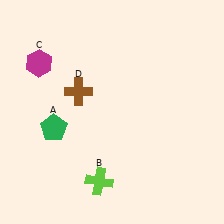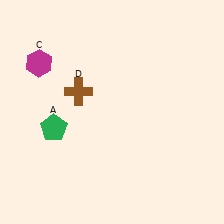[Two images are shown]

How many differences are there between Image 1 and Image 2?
There is 1 difference between the two images.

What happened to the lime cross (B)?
The lime cross (B) was removed in Image 2. It was in the bottom-left area of Image 1.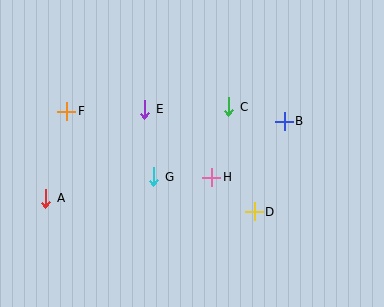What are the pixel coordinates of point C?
Point C is at (228, 107).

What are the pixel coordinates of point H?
Point H is at (212, 177).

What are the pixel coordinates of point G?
Point G is at (154, 177).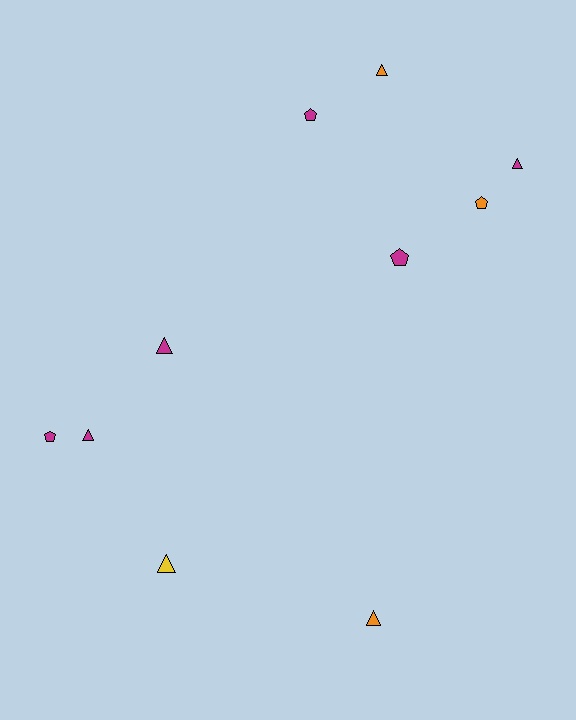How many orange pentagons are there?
There is 1 orange pentagon.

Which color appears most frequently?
Magenta, with 6 objects.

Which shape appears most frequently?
Triangle, with 6 objects.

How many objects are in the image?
There are 10 objects.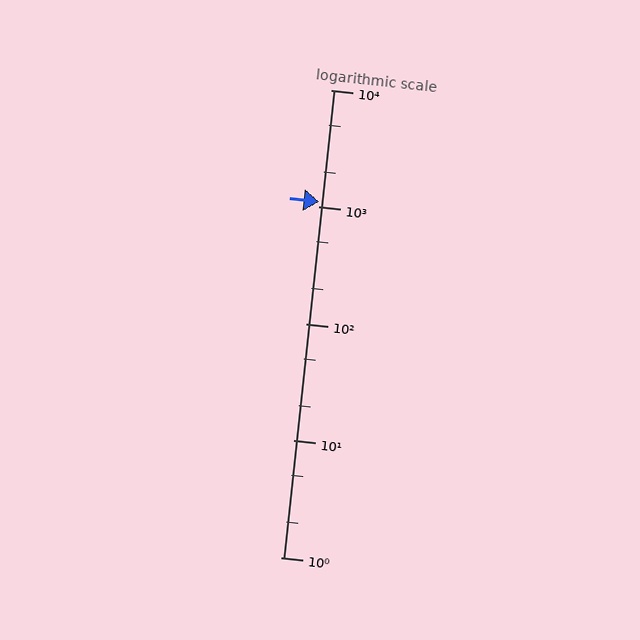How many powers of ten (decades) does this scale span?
The scale spans 4 decades, from 1 to 10000.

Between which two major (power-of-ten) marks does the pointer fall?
The pointer is between 1000 and 10000.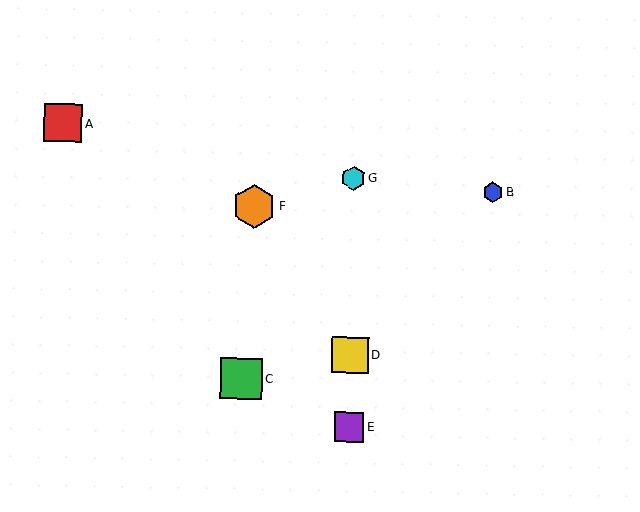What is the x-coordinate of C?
Object C is at x≈241.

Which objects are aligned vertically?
Objects D, E, G are aligned vertically.